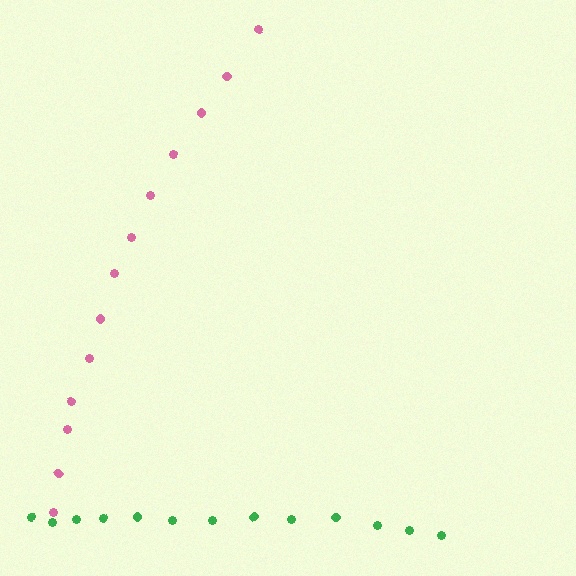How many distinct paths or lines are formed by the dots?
There are 2 distinct paths.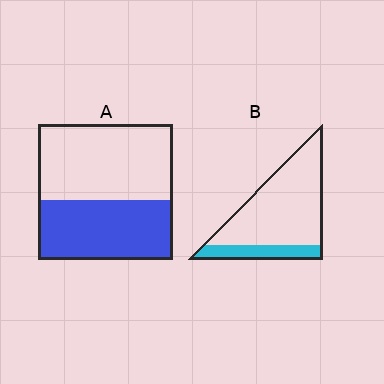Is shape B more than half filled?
No.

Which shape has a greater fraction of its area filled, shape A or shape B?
Shape A.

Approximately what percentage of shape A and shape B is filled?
A is approximately 45% and B is approximately 20%.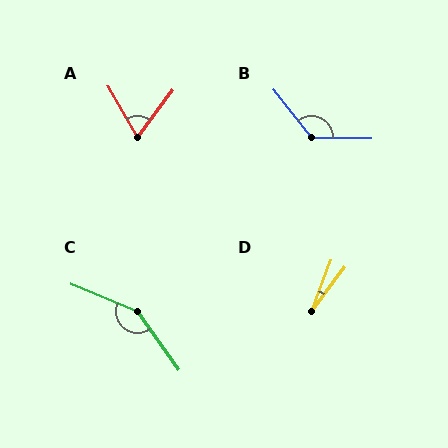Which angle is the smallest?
D, at approximately 16 degrees.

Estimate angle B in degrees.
Approximately 129 degrees.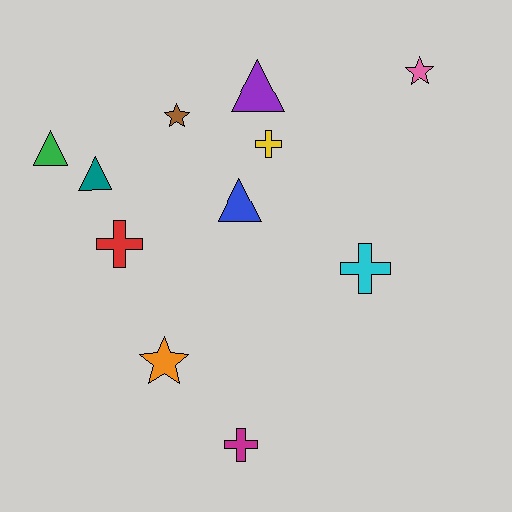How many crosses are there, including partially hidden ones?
There are 4 crosses.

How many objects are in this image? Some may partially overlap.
There are 11 objects.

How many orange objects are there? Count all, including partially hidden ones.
There is 1 orange object.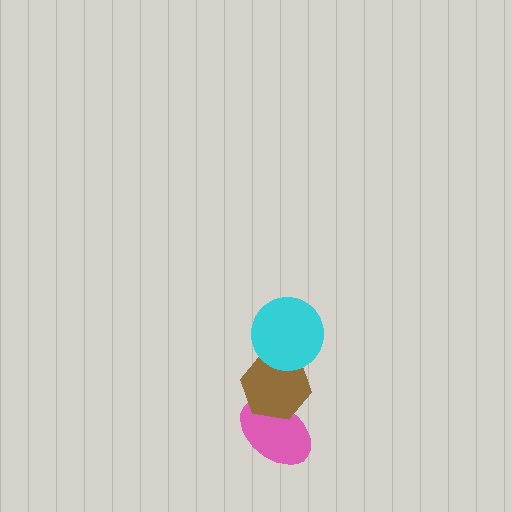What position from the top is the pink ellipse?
The pink ellipse is 3rd from the top.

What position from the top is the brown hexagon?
The brown hexagon is 2nd from the top.